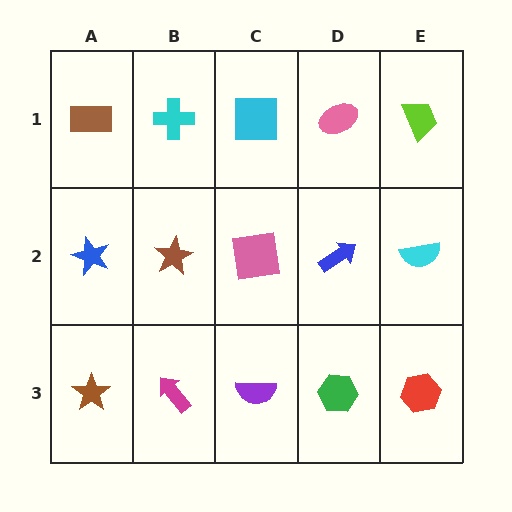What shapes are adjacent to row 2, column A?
A brown rectangle (row 1, column A), a brown star (row 3, column A), a brown star (row 2, column B).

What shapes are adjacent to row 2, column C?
A cyan square (row 1, column C), a purple semicircle (row 3, column C), a brown star (row 2, column B), a blue arrow (row 2, column D).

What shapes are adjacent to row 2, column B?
A cyan cross (row 1, column B), a magenta arrow (row 3, column B), a blue star (row 2, column A), a pink square (row 2, column C).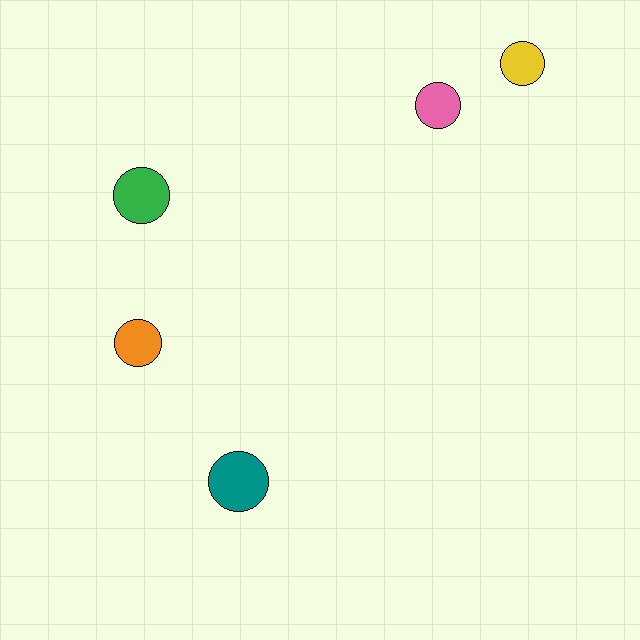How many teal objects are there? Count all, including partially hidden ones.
There is 1 teal object.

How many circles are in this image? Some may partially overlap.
There are 5 circles.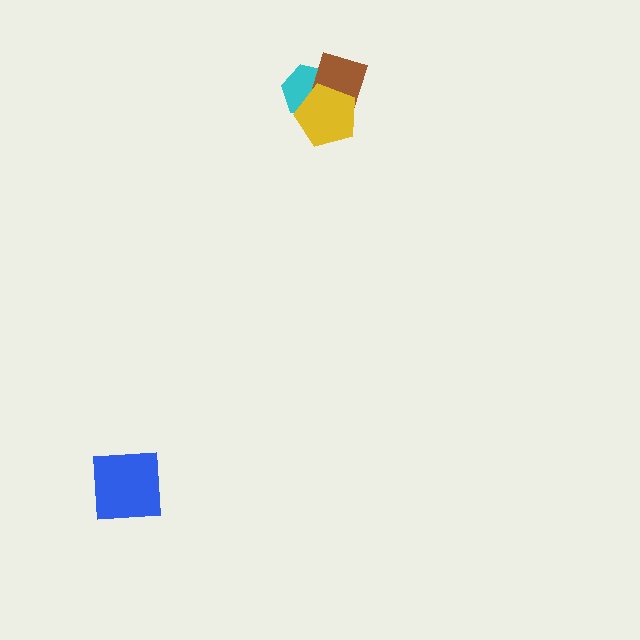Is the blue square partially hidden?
No, no other shape covers it.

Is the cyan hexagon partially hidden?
Yes, it is partially covered by another shape.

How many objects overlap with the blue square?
0 objects overlap with the blue square.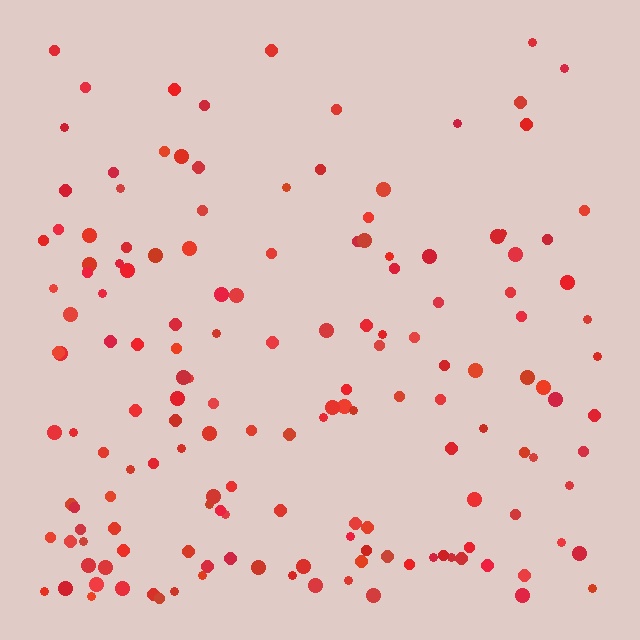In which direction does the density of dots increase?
From top to bottom, with the bottom side densest.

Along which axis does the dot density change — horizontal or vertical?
Vertical.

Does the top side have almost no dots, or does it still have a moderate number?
Still a moderate number, just noticeably fewer than the bottom.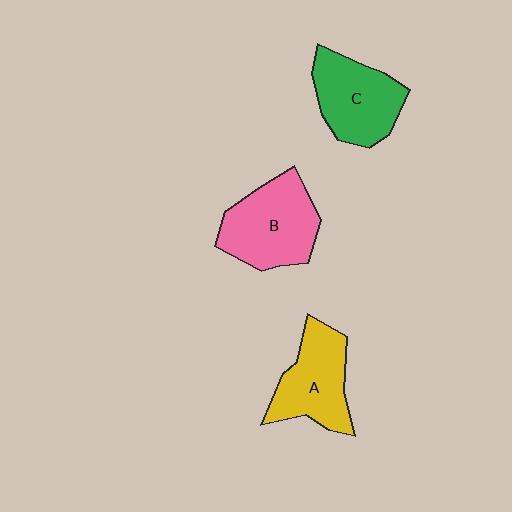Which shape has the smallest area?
Shape A (yellow).